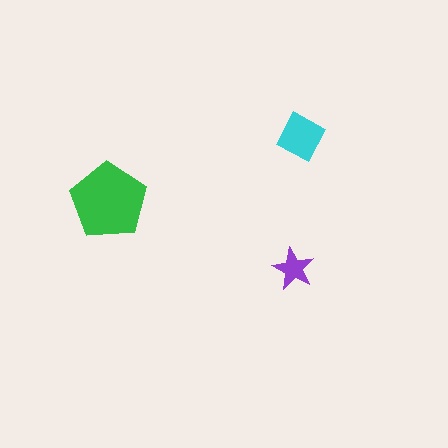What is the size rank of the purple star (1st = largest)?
3rd.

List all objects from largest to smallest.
The green pentagon, the cyan square, the purple star.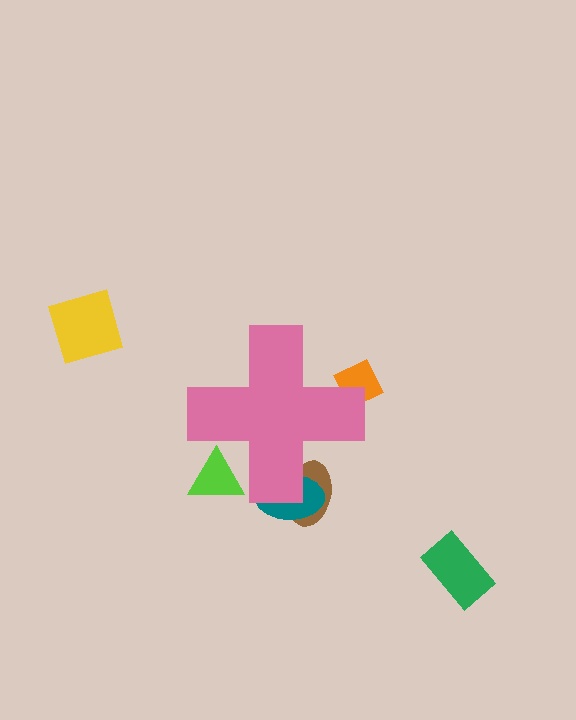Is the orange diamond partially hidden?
Yes, the orange diamond is partially hidden behind the pink cross.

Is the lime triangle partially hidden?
Yes, the lime triangle is partially hidden behind the pink cross.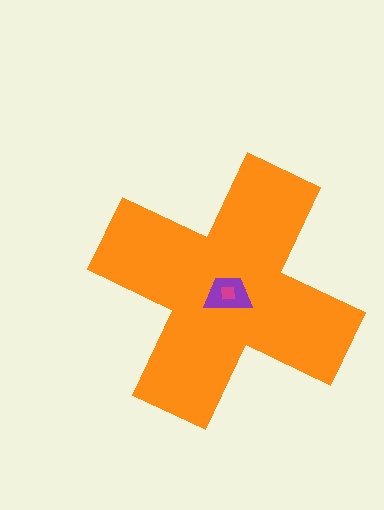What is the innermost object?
The magenta square.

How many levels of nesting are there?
3.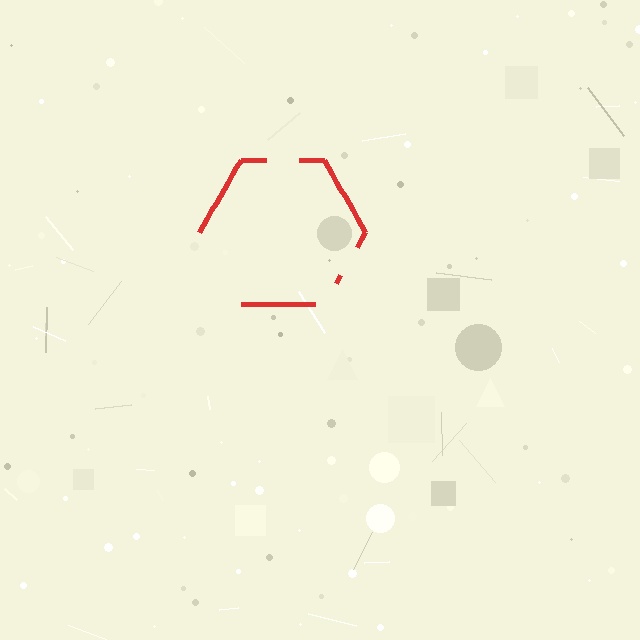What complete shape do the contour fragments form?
The contour fragments form a hexagon.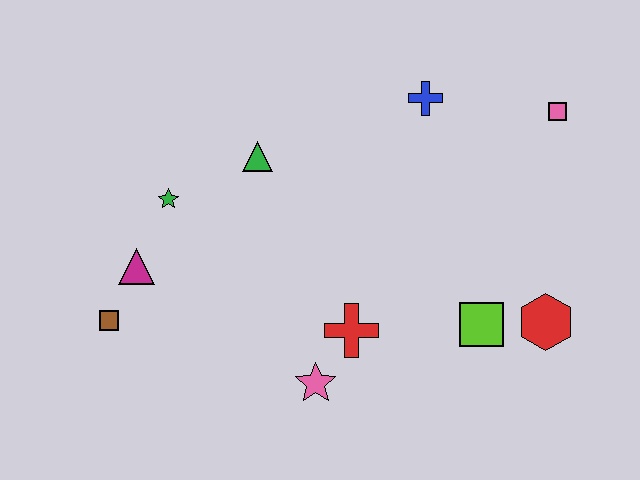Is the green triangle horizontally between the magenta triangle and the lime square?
Yes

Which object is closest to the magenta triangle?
The brown square is closest to the magenta triangle.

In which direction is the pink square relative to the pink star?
The pink square is above the pink star.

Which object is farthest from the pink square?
The brown square is farthest from the pink square.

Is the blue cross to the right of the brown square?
Yes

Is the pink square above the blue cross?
No